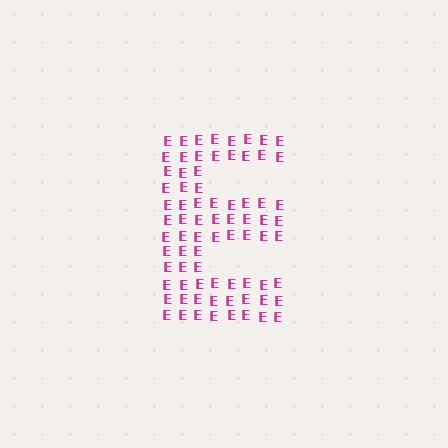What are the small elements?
The small elements are letter E's.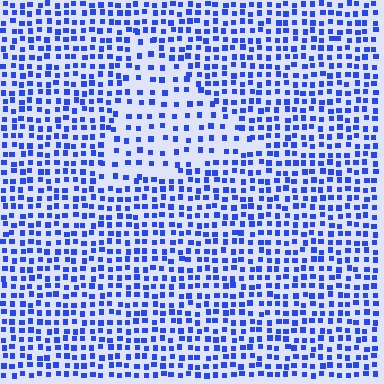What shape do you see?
I see a triangle.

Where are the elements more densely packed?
The elements are more densely packed outside the triangle boundary.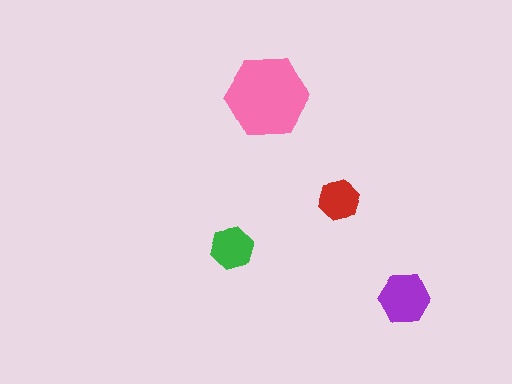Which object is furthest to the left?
The green hexagon is leftmost.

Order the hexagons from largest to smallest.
the pink one, the purple one, the green one, the red one.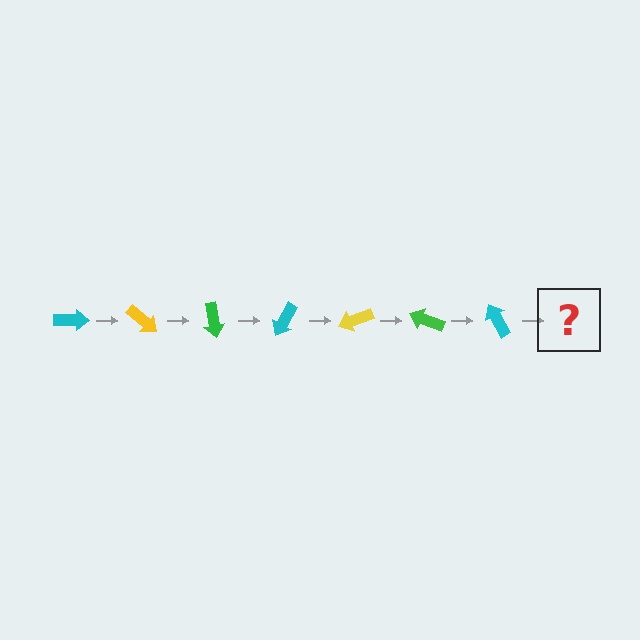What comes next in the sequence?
The next element should be a yellow arrow, rotated 280 degrees from the start.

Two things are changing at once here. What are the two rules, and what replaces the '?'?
The two rules are that it rotates 40 degrees each step and the color cycles through cyan, yellow, and green. The '?' should be a yellow arrow, rotated 280 degrees from the start.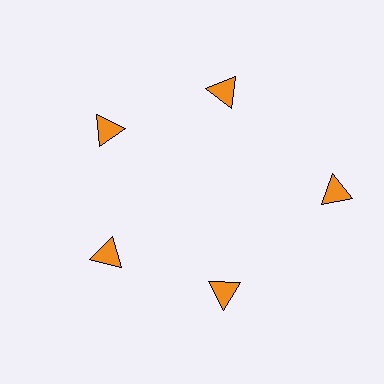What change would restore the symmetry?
The symmetry would be restored by moving it inward, back onto the ring so that all 5 triangles sit at equal angles and equal distance from the center.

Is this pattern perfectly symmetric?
No. The 5 orange triangles are arranged in a ring, but one element near the 3 o'clock position is pushed outward from the center, breaking the 5-fold rotational symmetry.